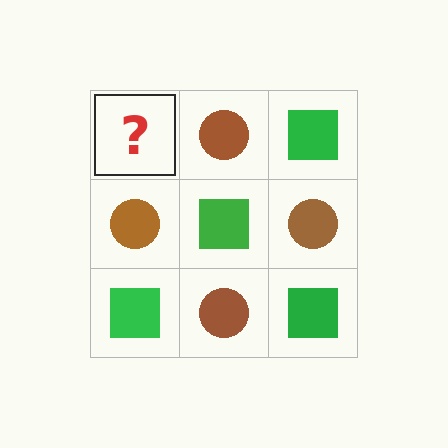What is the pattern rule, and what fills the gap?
The rule is that it alternates green square and brown circle in a checkerboard pattern. The gap should be filled with a green square.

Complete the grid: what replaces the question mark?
The question mark should be replaced with a green square.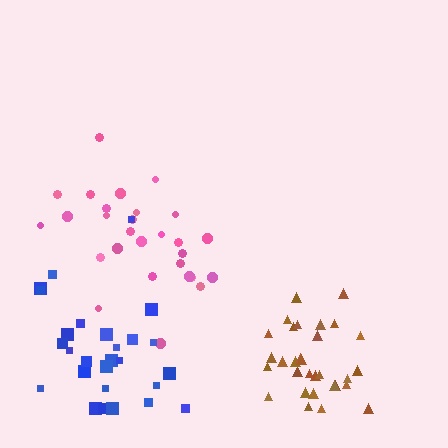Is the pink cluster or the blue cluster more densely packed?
Pink.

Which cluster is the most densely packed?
Brown.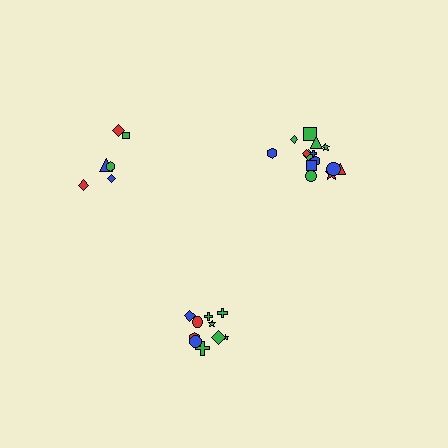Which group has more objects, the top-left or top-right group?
The top-right group.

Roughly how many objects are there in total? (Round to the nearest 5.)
Roughly 30 objects in total.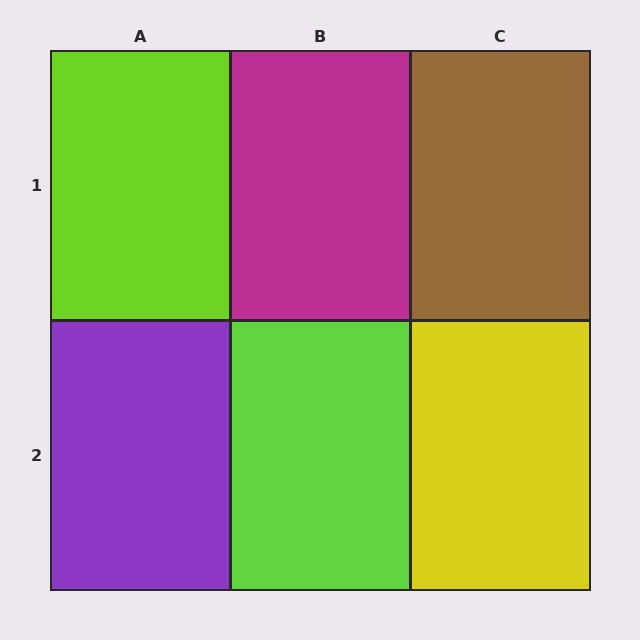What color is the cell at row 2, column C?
Yellow.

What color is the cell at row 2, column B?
Lime.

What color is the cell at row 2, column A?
Purple.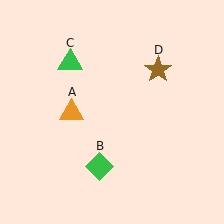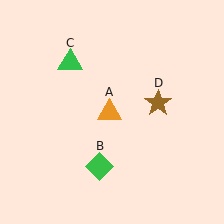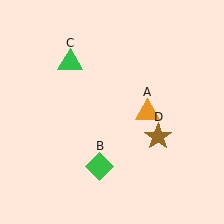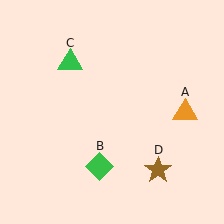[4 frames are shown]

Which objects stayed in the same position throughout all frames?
Green diamond (object B) and green triangle (object C) remained stationary.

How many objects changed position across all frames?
2 objects changed position: orange triangle (object A), brown star (object D).